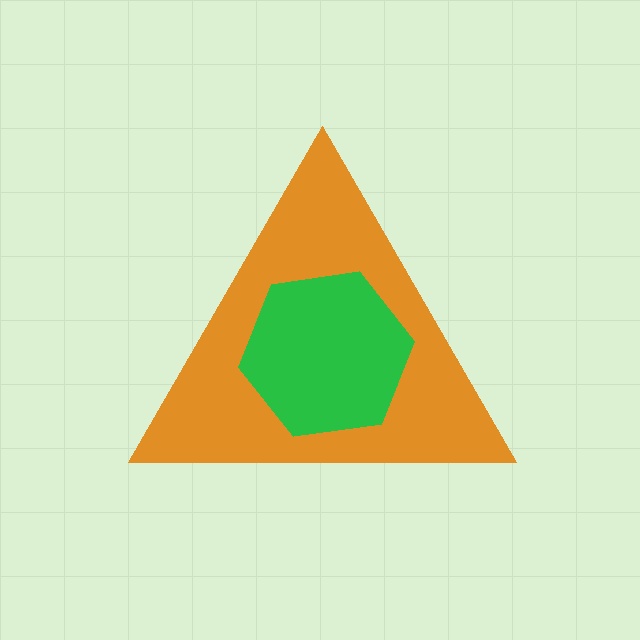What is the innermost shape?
The green hexagon.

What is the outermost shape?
The orange triangle.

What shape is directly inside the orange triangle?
The green hexagon.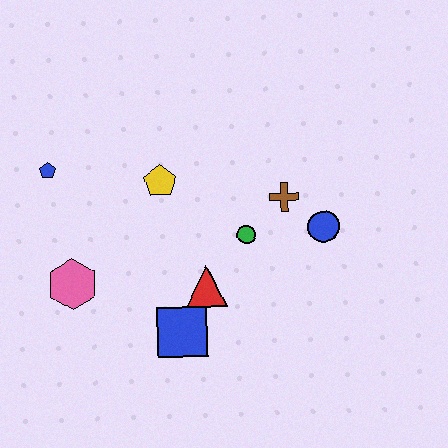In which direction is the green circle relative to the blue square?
The green circle is above the blue square.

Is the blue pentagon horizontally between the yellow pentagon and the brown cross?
No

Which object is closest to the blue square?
The red triangle is closest to the blue square.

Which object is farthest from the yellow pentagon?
The blue circle is farthest from the yellow pentagon.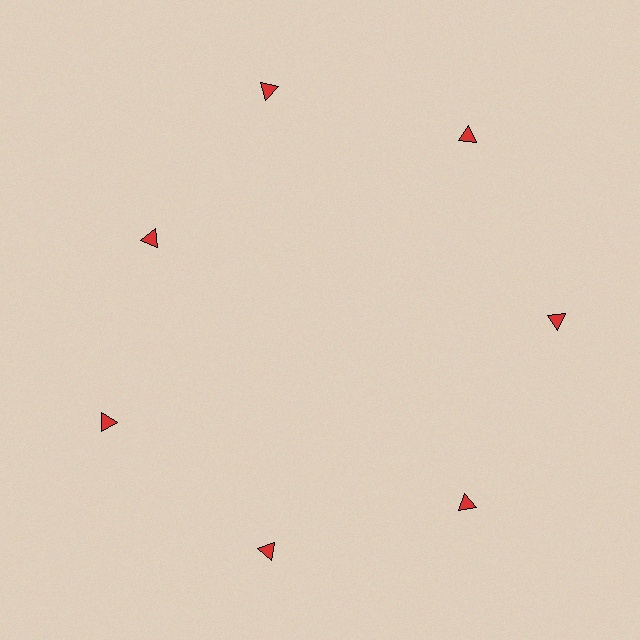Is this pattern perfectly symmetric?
No. The 7 red triangles are arranged in a ring, but one element near the 10 o'clock position is pulled inward toward the center, breaking the 7-fold rotational symmetry.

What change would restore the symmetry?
The symmetry would be restored by moving it outward, back onto the ring so that all 7 triangles sit at equal angles and equal distance from the center.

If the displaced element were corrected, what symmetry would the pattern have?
It would have 7-fold rotational symmetry — the pattern would map onto itself every 51 degrees.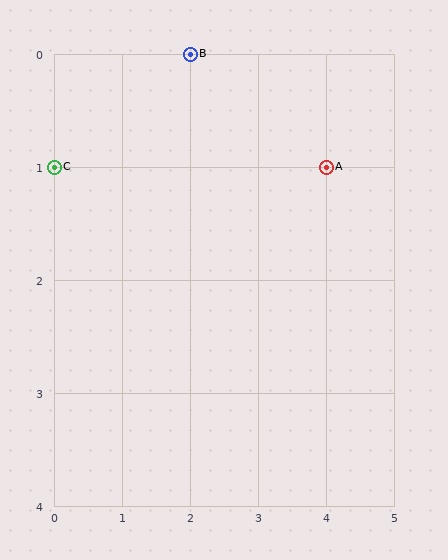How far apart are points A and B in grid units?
Points A and B are 2 columns and 1 row apart (about 2.2 grid units diagonally).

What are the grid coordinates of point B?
Point B is at grid coordinates (2, 0).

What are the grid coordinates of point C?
Point C is at grid coordinates (0, 1).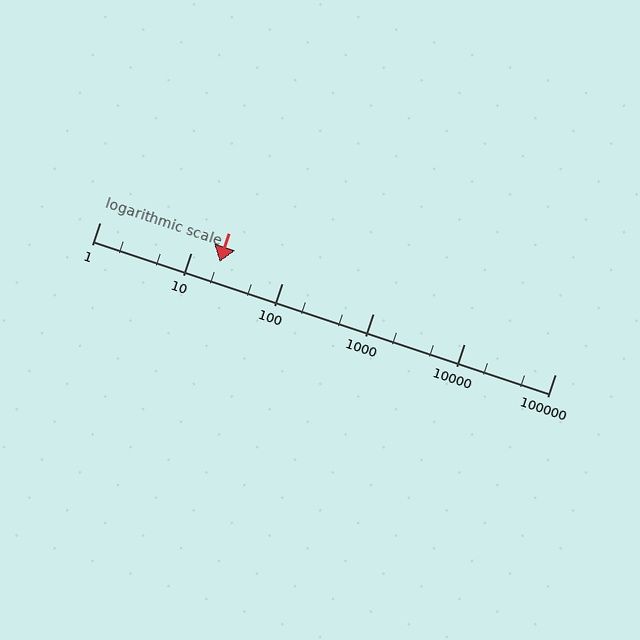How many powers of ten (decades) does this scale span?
The scale spans 5 decades, from 1 to 100000.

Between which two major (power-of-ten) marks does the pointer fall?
The pointer is between 10 and 100.